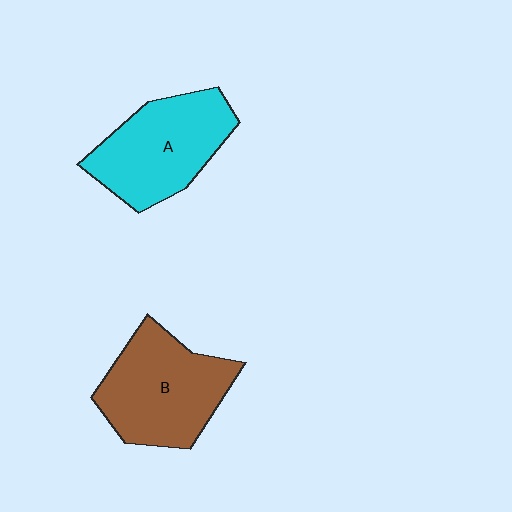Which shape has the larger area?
Shape B (brown).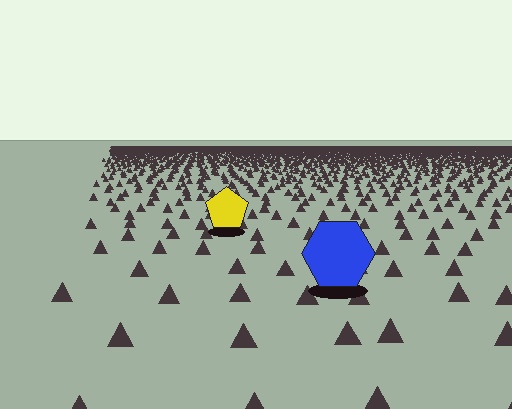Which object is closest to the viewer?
The blue hexagon is closest. The texture marks near it are larger and more spread out.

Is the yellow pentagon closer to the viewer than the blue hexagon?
No. The blue hexagon is closer — you can tell from the texture gradient: the ground texture is coarser near it.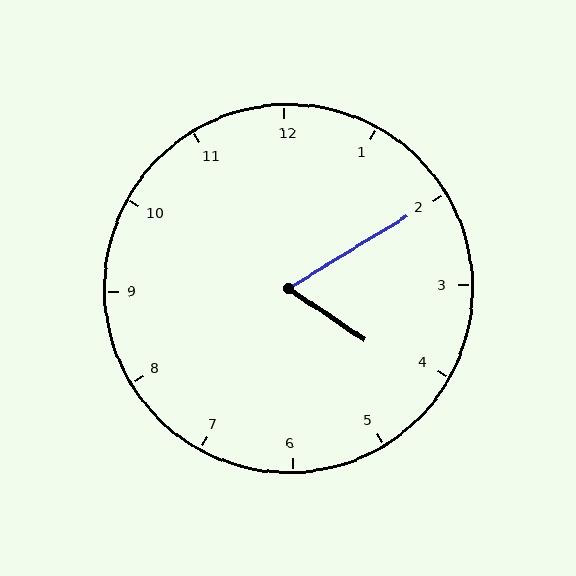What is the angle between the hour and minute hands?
Approximately 65 degrees.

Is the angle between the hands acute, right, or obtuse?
It is acute.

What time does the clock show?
4:10.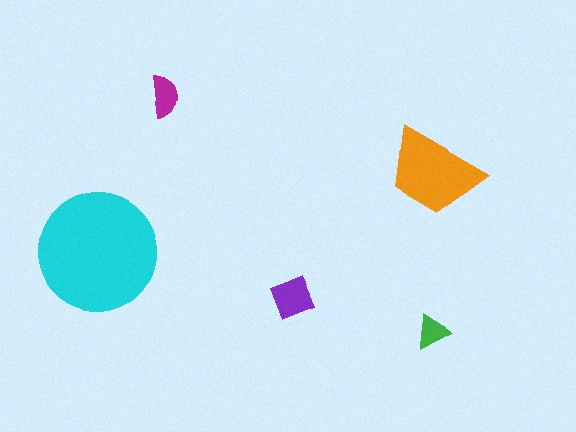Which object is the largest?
The cyan circle.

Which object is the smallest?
The green triangle.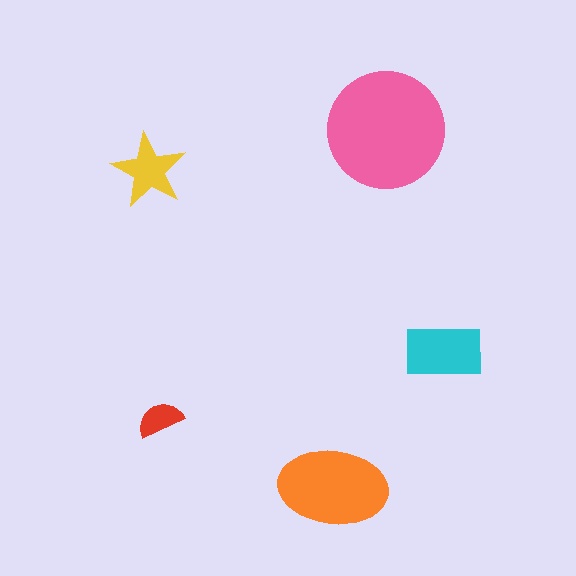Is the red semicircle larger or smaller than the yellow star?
Smaller.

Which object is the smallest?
The red semicircle.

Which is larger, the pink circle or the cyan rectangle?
The pink circle.